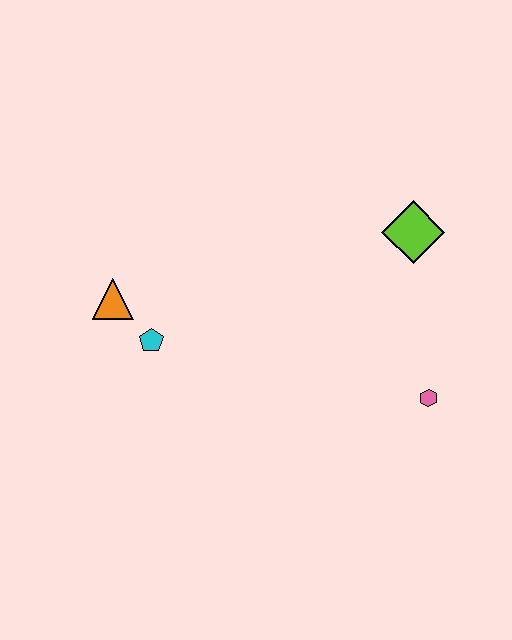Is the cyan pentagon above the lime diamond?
No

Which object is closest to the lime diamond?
The pink hexagon is closest to the lime diamond.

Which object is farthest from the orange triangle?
The pink hexagon is farthest from the orange triangle.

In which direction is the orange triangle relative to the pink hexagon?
The orange triangle is to the left of the pink hexagon.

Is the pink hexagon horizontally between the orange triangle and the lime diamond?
No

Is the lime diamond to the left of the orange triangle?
No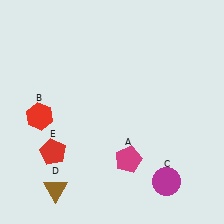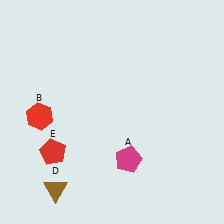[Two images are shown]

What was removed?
The magenta circle (C) was removed in Image 2.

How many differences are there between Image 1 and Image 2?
There is 1 difference between the two images.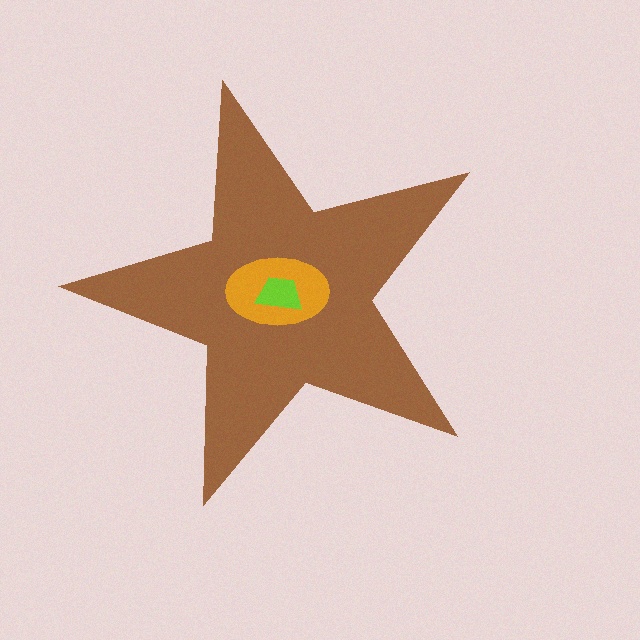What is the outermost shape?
The brown star.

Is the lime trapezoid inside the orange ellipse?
Yes.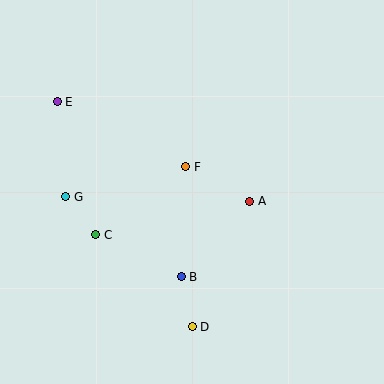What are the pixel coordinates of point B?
Point B is at (181, 277).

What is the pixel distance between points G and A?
The distance between G and A is 184 pixels.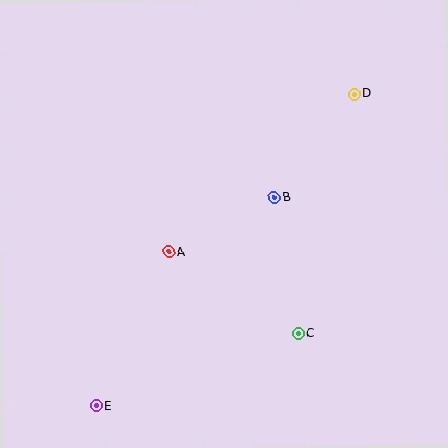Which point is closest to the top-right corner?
Point D is closest to the top-right corner.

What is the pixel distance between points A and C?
The distance between A and C is 153 pixels.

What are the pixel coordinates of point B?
Point B is at (274, 197).